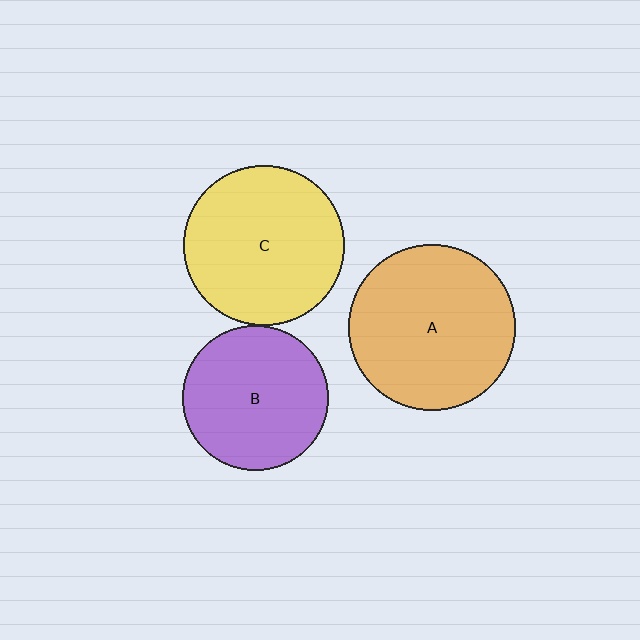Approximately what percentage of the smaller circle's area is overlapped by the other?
Approximately 5%.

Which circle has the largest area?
Circle A (orange).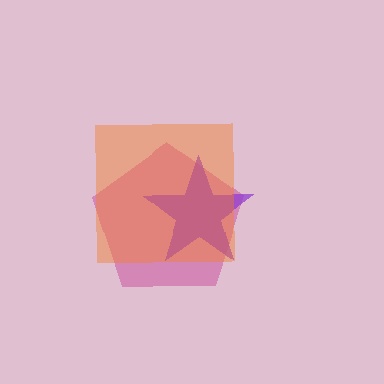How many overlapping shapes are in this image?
There are 3 overlapping shapes in the image.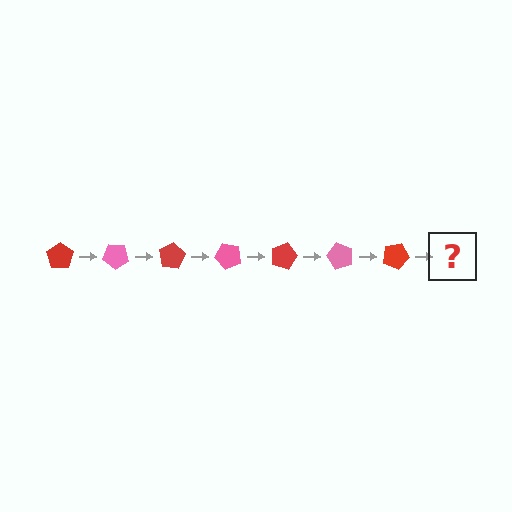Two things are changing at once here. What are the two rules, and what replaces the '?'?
The two rules are that it rotates 40 degrees each step and the color cycles through red and pink. The '?' should be a pink pentagon, rotated 280 degrees from the start.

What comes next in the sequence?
The next element should be a pink pentagon, rotated 280 degrees from the start.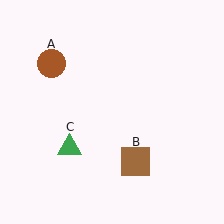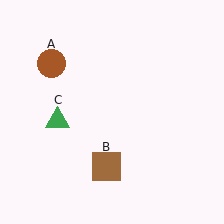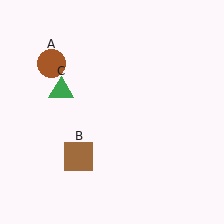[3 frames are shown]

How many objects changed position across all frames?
2 objects changed position: brown square (object B), green triangle (object C).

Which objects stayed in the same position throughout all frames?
Brown circle (object A) remained stationary.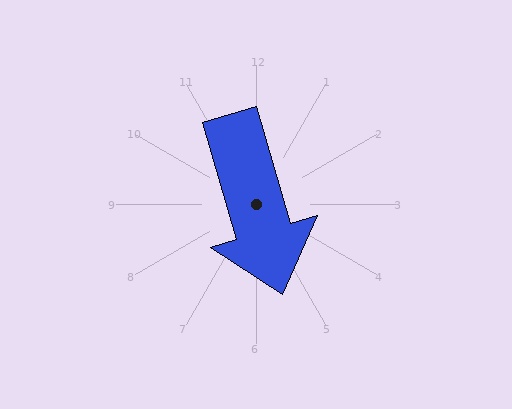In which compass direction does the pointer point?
South.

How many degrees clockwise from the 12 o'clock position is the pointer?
Approximately 164 degrees.